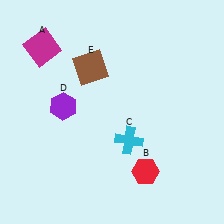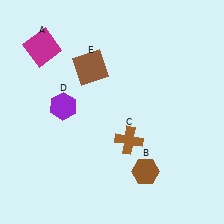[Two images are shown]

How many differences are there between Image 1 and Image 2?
There are 2 differences between the two images.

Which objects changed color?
B changed from red to brown. C changed from cyan to brown.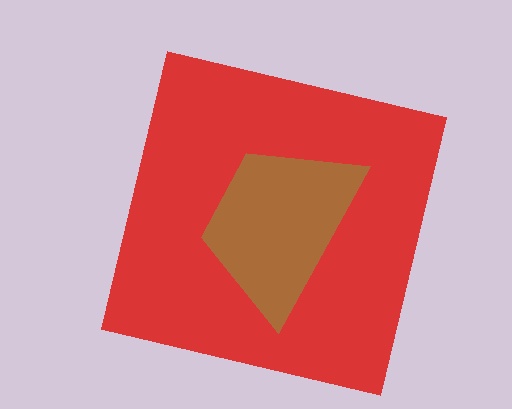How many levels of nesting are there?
2.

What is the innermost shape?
The brown trapezoid.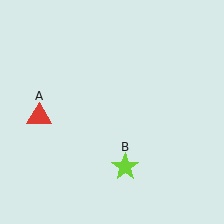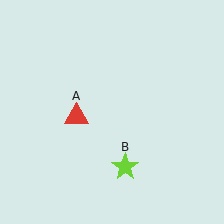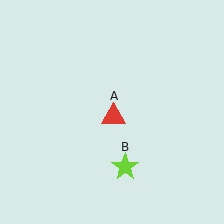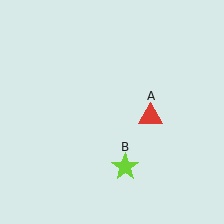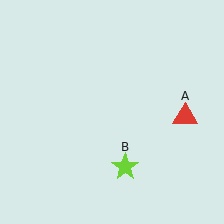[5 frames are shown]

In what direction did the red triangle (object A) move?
The red triangle (object A) moved right.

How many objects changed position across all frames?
1 object changed position: red triangle (object A).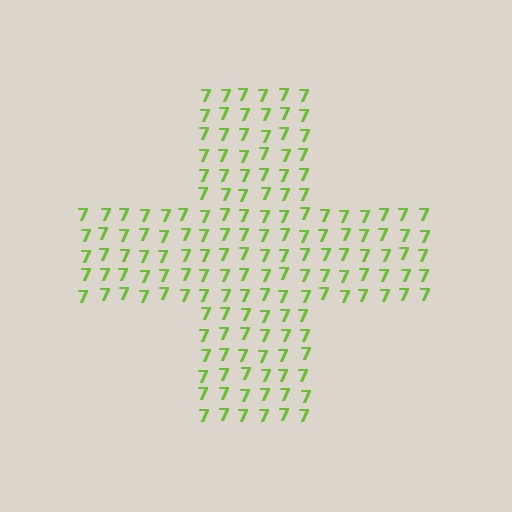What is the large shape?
The large shape is a cross.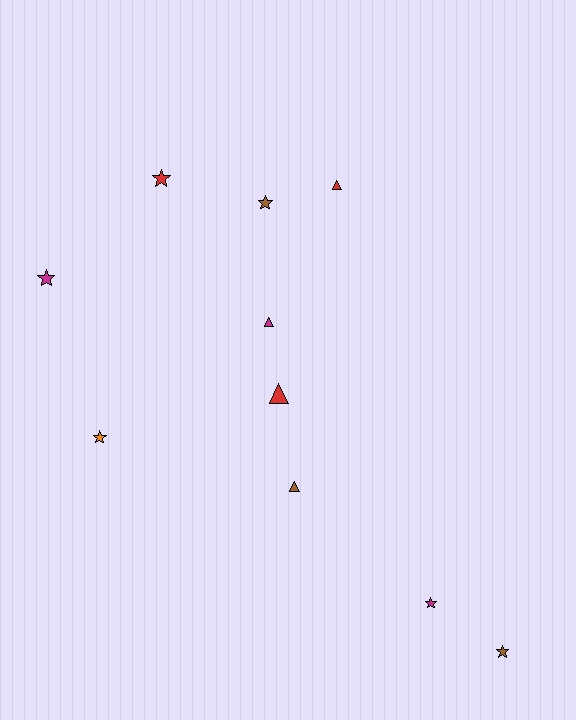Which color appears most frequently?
Magenta, with 3 objects.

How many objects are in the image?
There are 10 objects.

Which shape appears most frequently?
Star, with 6 objects.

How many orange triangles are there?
There are no orange triangles.